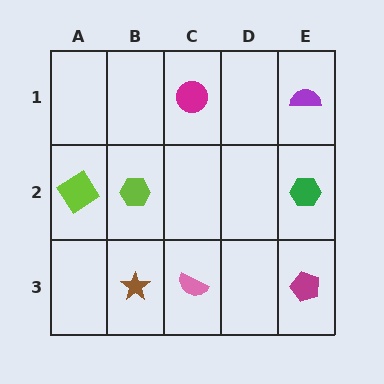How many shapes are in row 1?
2 shapes.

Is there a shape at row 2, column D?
No, that cell is empty.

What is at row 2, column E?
A green hexagon.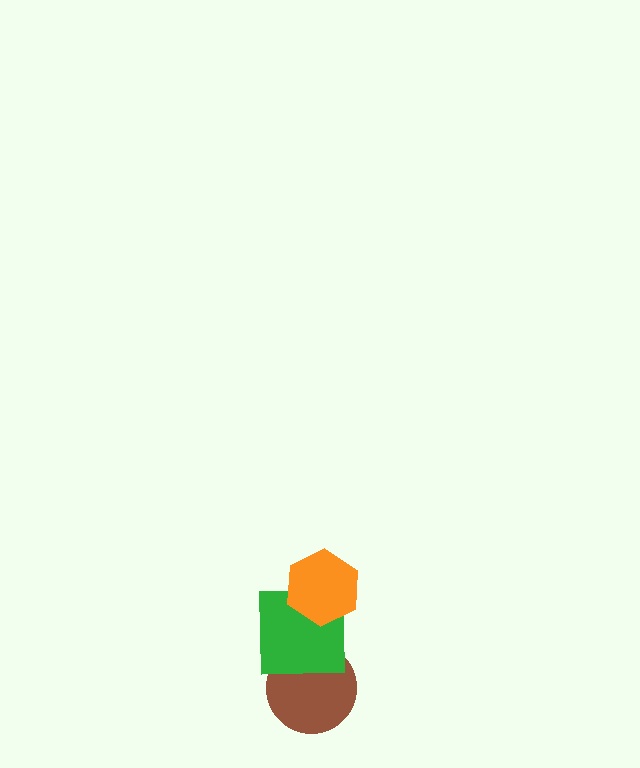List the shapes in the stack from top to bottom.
From top to bottom: the orange hexagon, the green square, the brown circle.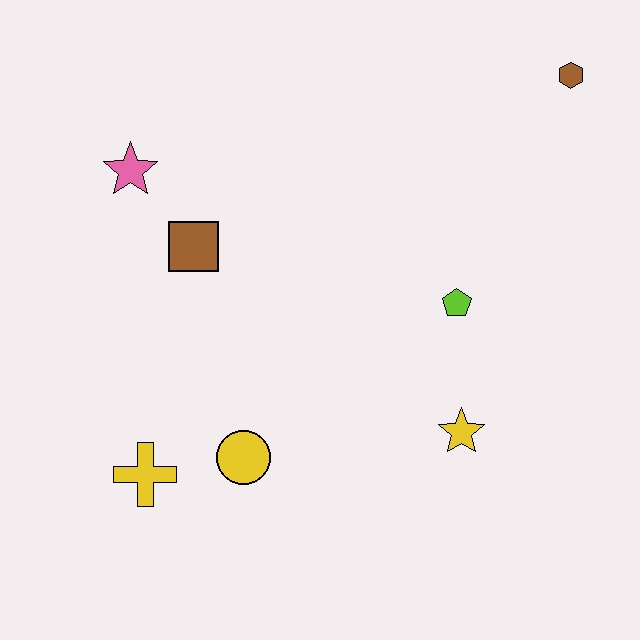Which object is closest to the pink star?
The brown square is closest to the pink star.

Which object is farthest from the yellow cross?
The brown hexagon is farthest from the yellow cross.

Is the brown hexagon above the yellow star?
Yes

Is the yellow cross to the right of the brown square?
No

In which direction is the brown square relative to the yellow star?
The brown square is to the left of the yellow star.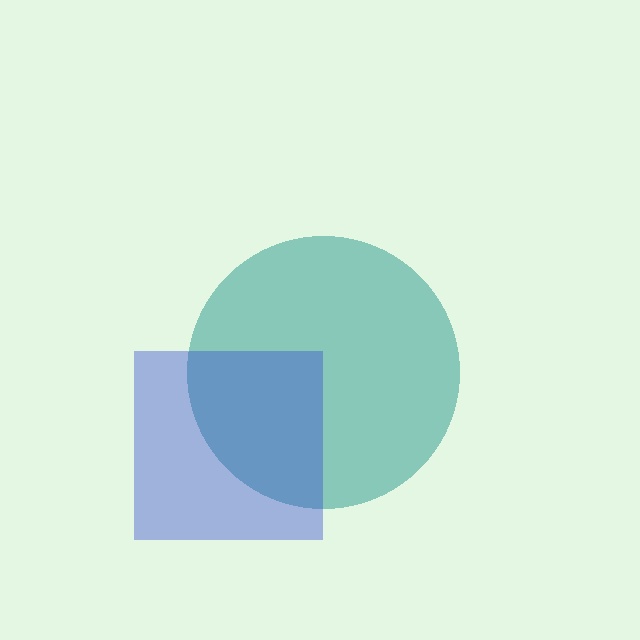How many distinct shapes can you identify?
There are 2 distinct shapes: a teal circle, a blue square.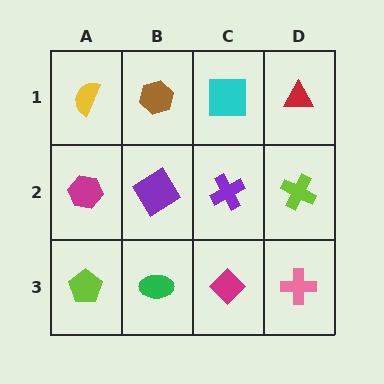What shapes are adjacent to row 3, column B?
A purple diamond (row 2, column B), a lime pentagon (row 3, column A), a magenta diamond (row 3, column C).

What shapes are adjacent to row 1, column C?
A purple cross (row 2, column C), a brown hexagon (row 1, column B), a red triangle (row 1, column D).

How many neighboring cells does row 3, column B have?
3.